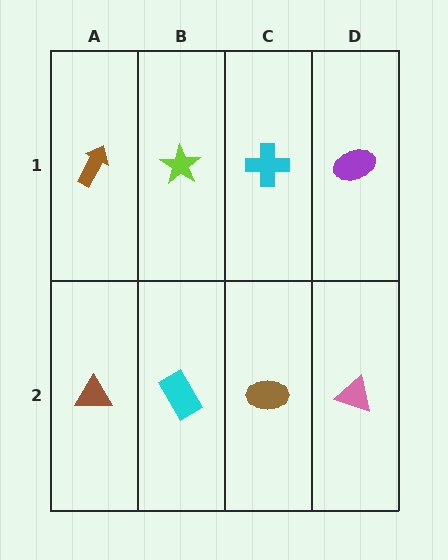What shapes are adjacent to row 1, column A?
A brown triangle (row 2, column A), a lime star (row 1, column B).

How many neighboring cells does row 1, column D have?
2.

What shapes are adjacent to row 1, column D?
A pink triangle (row 2, column D), a cyan cross (row 1, column C).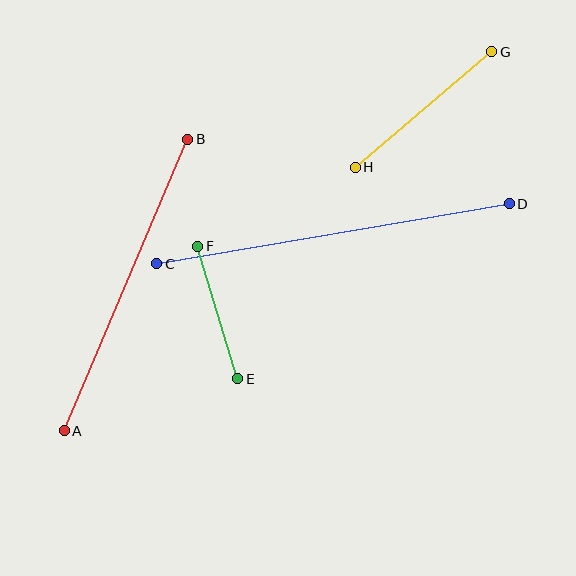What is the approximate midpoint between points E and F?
The midpoint is at approximately (218, 312) pixels.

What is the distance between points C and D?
The distance is approximately 358 pixels.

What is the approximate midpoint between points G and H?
The midpoint is at approximately (423, 110) pixels.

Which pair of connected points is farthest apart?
Points C and D are farthest apart.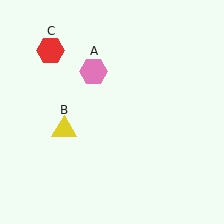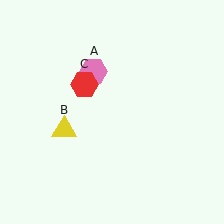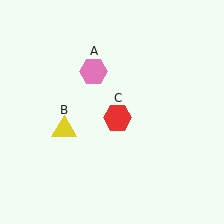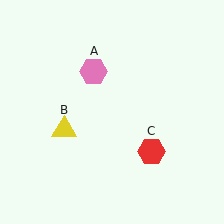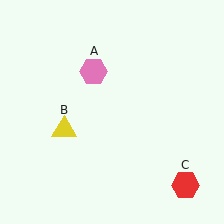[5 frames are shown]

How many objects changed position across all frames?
1 object changed position: red hexagon (object C).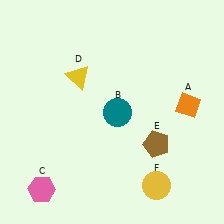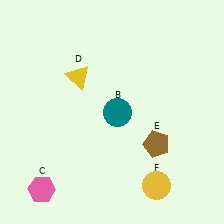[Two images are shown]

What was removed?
The orange diamond (A) was removed in Image 2.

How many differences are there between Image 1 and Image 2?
There is 1 difference between the two images.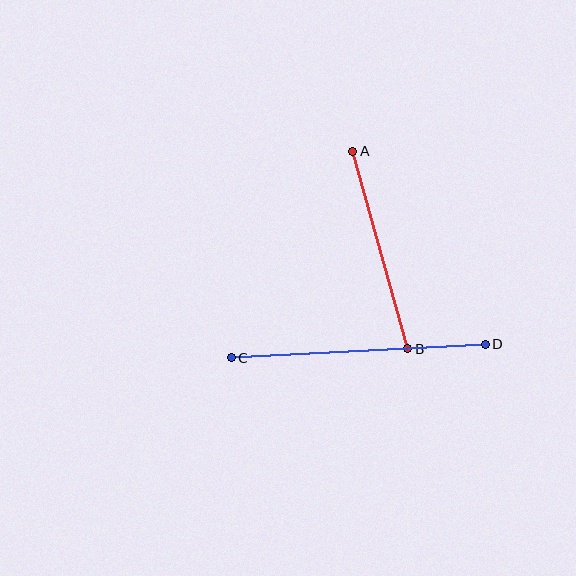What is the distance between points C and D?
The distance is approximately 254 pixels.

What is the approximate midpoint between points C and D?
The midpoint is at approximately (358, 351) pixels.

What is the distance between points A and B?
The distance is approximately 205 pixels.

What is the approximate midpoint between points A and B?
The midpoint is at approximately (380, 250) pixels.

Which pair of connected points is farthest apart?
Points C and D are farthest apart.